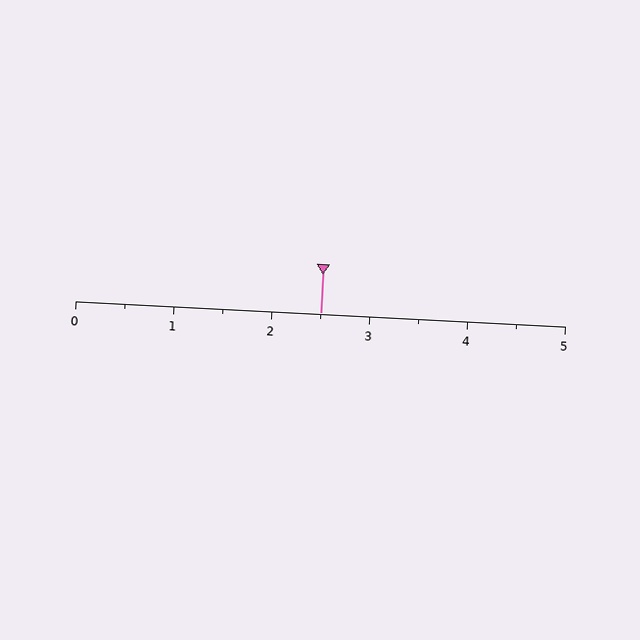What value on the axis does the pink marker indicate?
The marker indicates approximately 2.5.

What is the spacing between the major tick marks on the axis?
The major ticks are spaced 1 apart.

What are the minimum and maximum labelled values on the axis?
The axis runs from 0 to 5.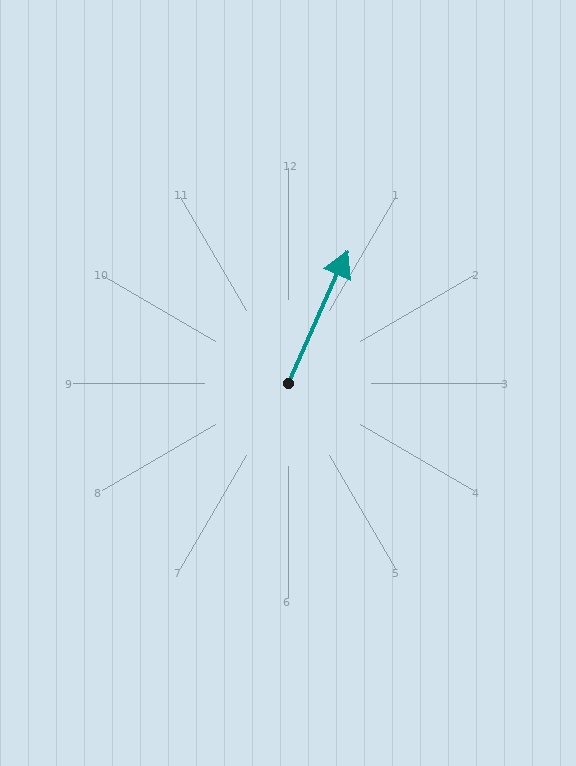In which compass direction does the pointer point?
Northeast.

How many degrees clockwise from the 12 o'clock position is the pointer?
Approximately 24 degrees.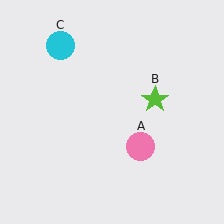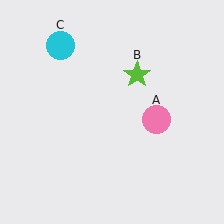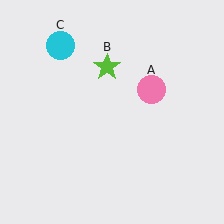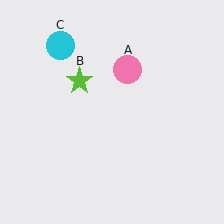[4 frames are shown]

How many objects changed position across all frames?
2 objects changed position: pink circle (object A), lime star (object B).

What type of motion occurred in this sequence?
The pink circle (object A), lime star (object B) rotated counterclockwise around the center of the scene.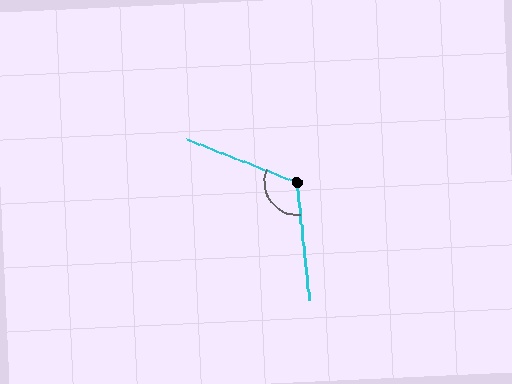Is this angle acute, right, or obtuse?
It is obtuse.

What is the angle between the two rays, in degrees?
Approximately 117 degrees.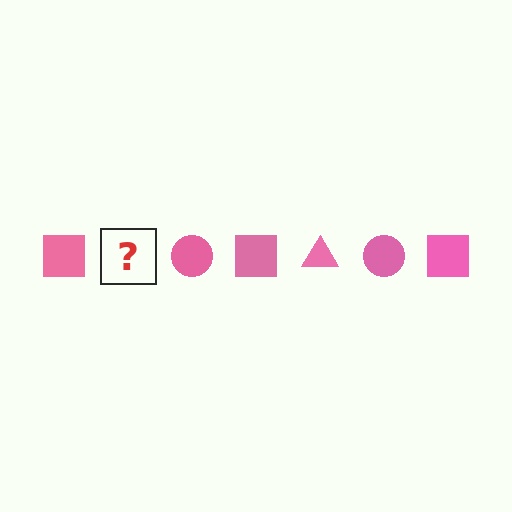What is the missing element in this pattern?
The missing element is a pink triangle.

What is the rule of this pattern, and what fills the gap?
The rule is that the pattern cycles through square, triangle, circle shapes in pink. The gap should be filled with a pink triangle.